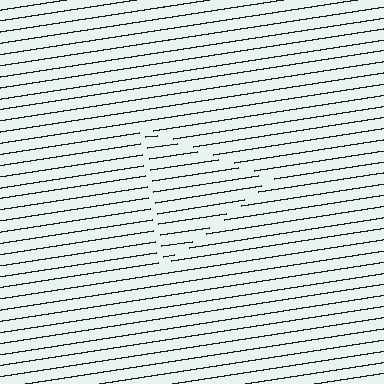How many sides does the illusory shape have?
3 sides — the line-ends trace a triangle.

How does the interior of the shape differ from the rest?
The interior of the shape contains the same grating, shifted by half a period — the contour is defined by the phase discontinuity where line-ends from the inner and outer gratings abut.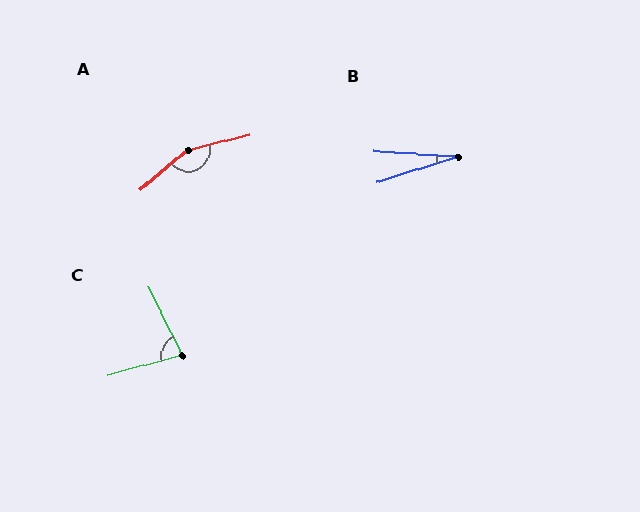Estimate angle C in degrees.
Approximately 79 degrees.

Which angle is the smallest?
B, at approximately 21 degrees.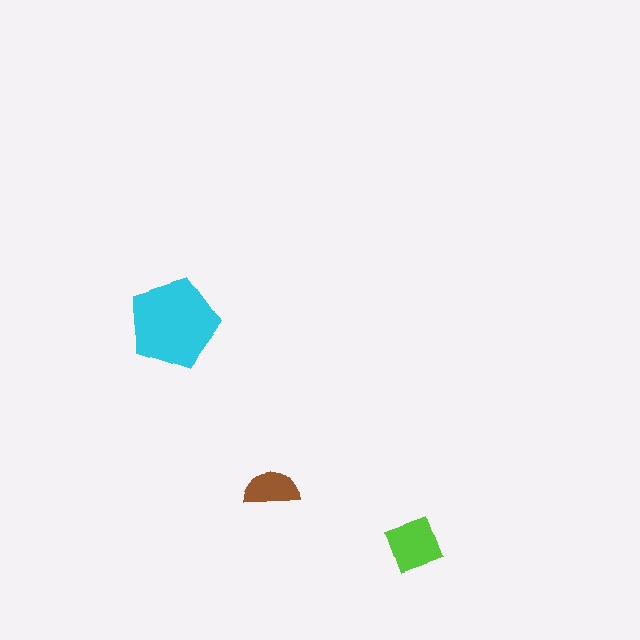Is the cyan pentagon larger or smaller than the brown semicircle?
Larger.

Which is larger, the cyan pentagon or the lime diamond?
The cyan pentagon.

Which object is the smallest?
The brown semicircle.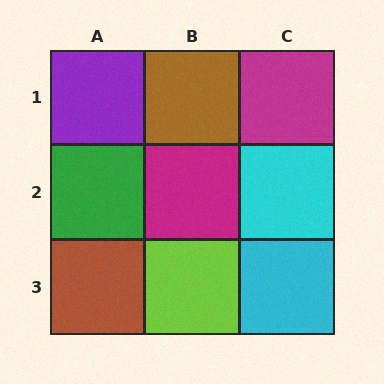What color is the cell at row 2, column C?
Cyan.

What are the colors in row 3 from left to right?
Brown, lime, cyan.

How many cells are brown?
2 cells are brown.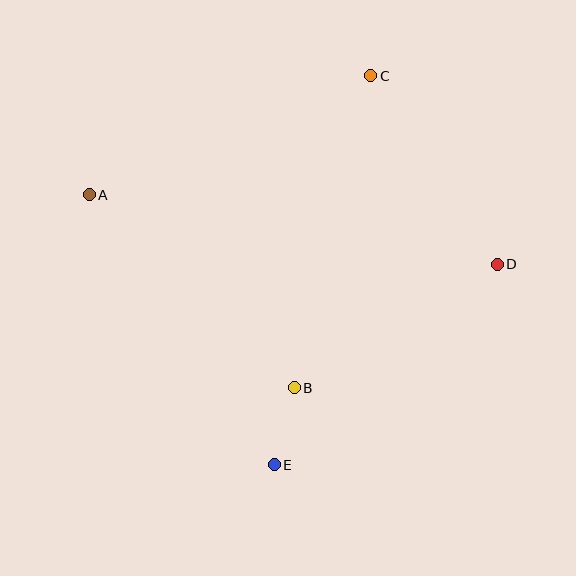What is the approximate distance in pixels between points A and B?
The distance between A and B is approximately 281 pixels.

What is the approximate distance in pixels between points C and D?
The distance between C and D is approximately 227 pixels.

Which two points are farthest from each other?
Points A and D are farthest from each other.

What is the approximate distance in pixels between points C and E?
The distance between C and E is approximately 401 pixels.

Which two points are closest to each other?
Points B and E are closest to each other.